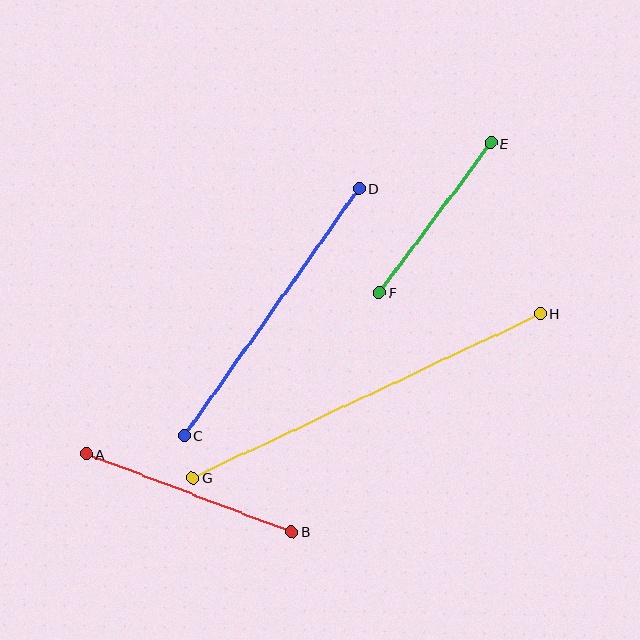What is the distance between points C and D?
The distance is approximately 303 pixels.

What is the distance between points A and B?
The distance is approximately 219 pixels.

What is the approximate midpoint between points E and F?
The midpoint is at approximately (435, 218) pixels.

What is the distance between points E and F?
The distance is approximately 187 pixels.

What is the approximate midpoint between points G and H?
The midpoint is at approximately (367, 396) pixels.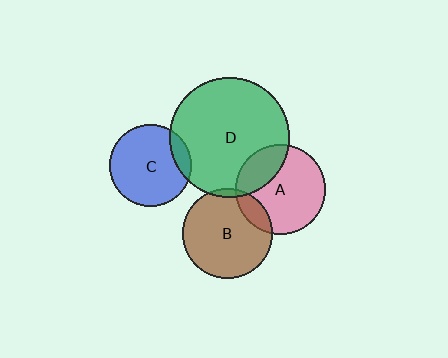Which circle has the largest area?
Circle D (green).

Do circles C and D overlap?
Yes.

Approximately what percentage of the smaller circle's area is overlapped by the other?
Approximately 10%.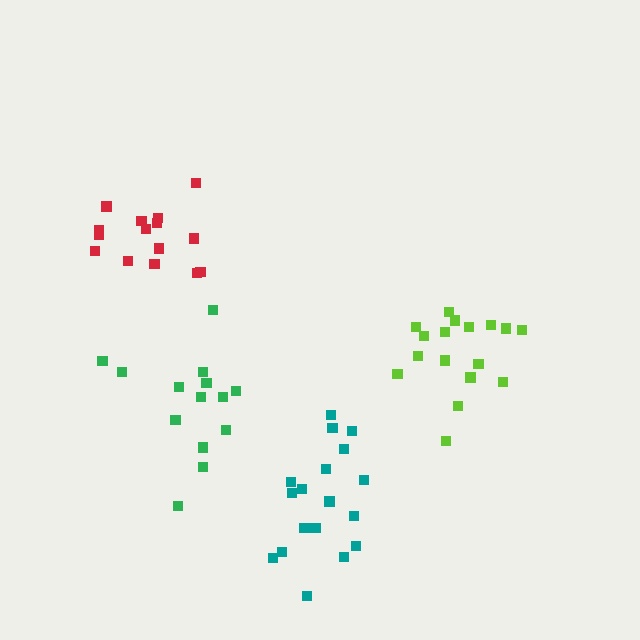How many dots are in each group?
Group 1: 19 dots, Group 2: 17 dots, Group 3: 15 dots, Group 4: 14 dots (65 total).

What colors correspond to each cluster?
The clusters are colored: teal, lime, red, green.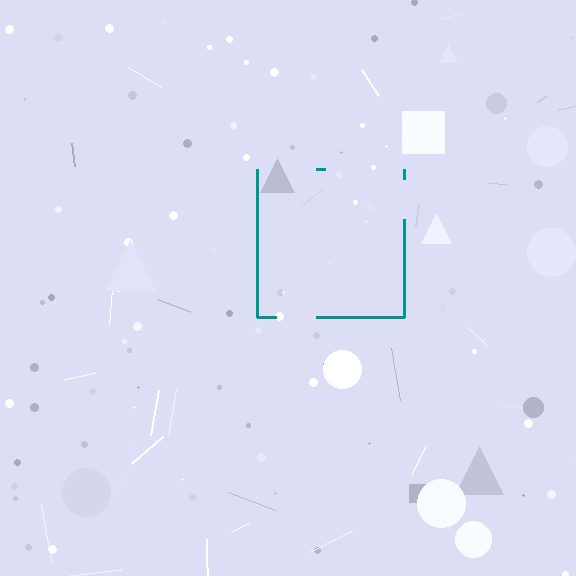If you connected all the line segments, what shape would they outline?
They would outline a square.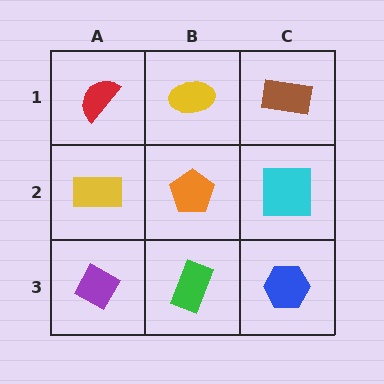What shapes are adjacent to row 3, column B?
An orange pentagon (row 2, column B), a purple diamond (row 3, column A), a blue hexagon (row 3, column C).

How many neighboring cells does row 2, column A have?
3.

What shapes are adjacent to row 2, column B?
A yellow ellipse (row 1, column B), a green rectangle (row 3, column B), a yellow rectangle (row 2, column A), a cyan square (row 2, column C).